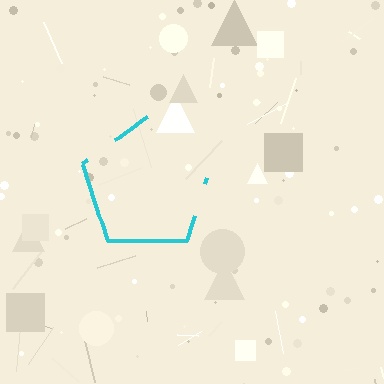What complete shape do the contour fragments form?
The contour fragments form a pentagon.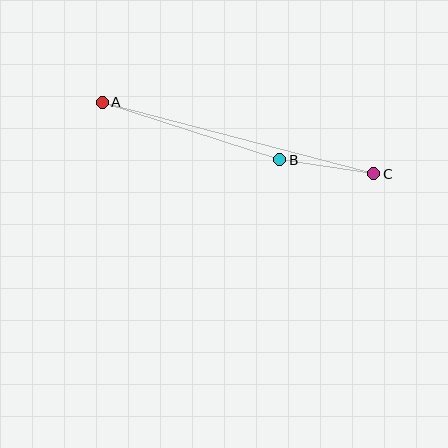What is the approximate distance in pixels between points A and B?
The distance between A and B is approximately 187 pixels.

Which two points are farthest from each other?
Points A and C are farthest from each other.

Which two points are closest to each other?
Points B and C are closest to each other.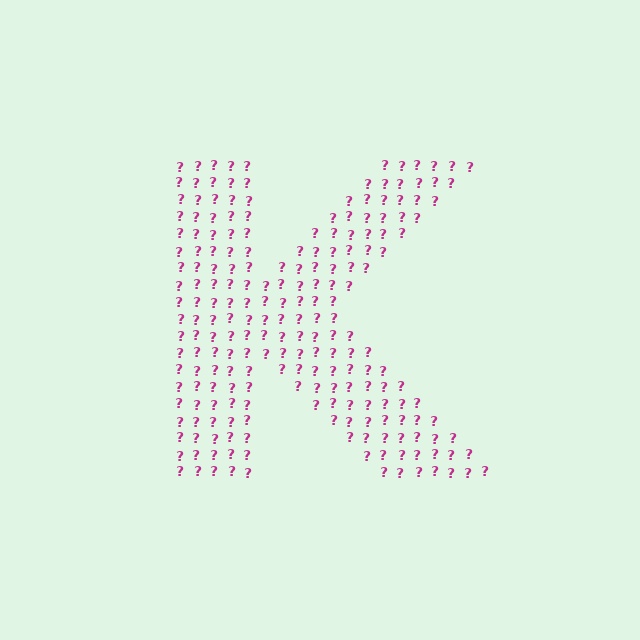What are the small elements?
The small elements are question marks.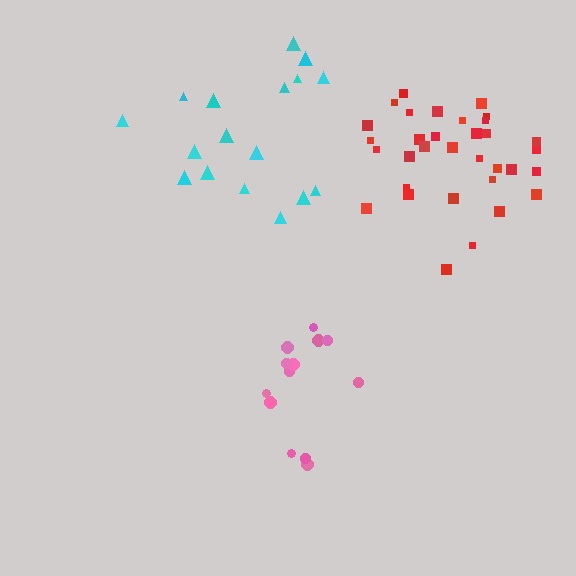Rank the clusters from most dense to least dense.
red, pink, cyan.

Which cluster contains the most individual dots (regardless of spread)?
Red (33).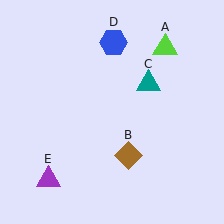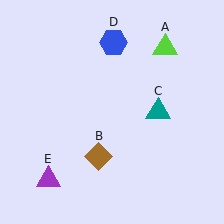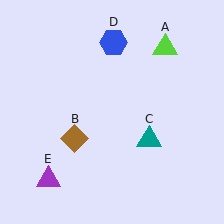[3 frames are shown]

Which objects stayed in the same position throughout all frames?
Lime triangle (object A) and blue hexagon (object D) and purple triangle (object E) remained stationary.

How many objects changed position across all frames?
2 objects changed position: brown diamond (object B), teal triangle (object C).